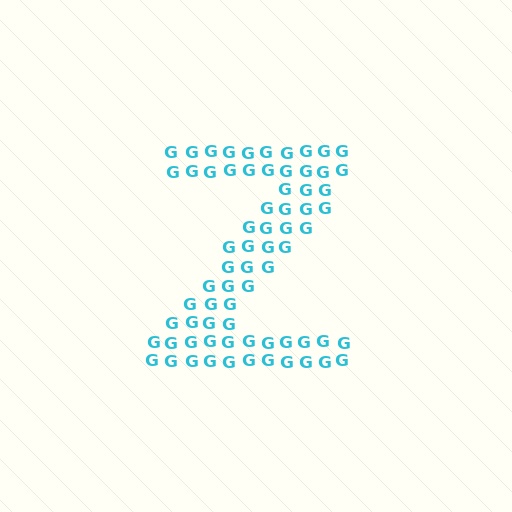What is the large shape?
The large shape is the letter Z.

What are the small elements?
The small elements are letter G's.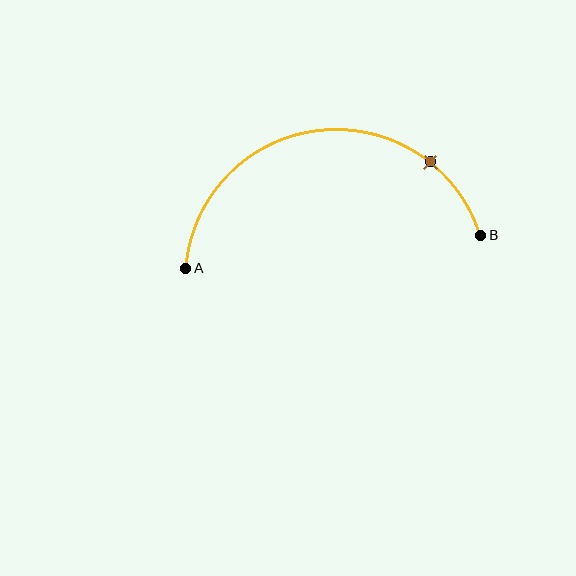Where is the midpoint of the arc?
The arc midpoint is the point on the curve farthest from the straight line joining A and B. It sits above that line.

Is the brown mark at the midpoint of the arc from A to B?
No. The brown mark lies on the arc but is closer to endpoint B. The arc midpoint would be at the point on the curve equidistant along the arc from both A and B.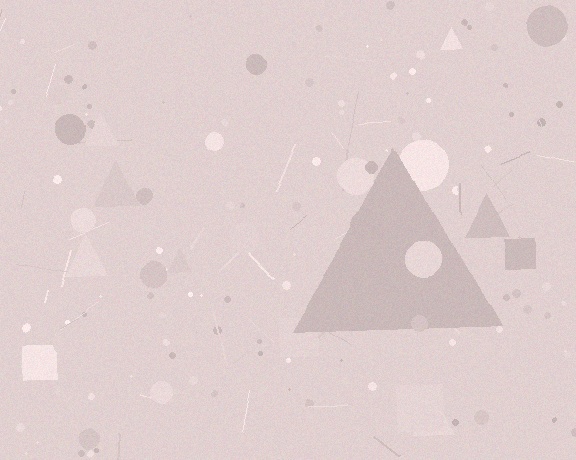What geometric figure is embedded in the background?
A triangle is embedded in the background.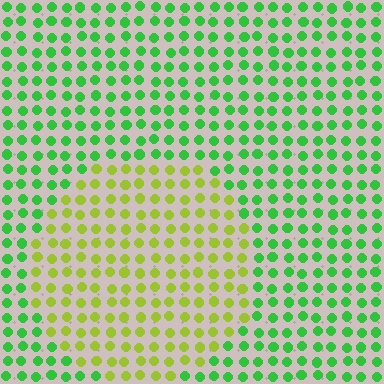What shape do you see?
I see a circle.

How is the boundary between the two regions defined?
The boundary is defined purely by a slight shift in hue (about 48 degrees). Spacing, size, and orientation are identical on both sides.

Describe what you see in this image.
The image is filled with small green elements in a uniform arrangement. A circle-shaped region is visible where the elements are tinted to a slightly different hue, forming a subtle color boundary.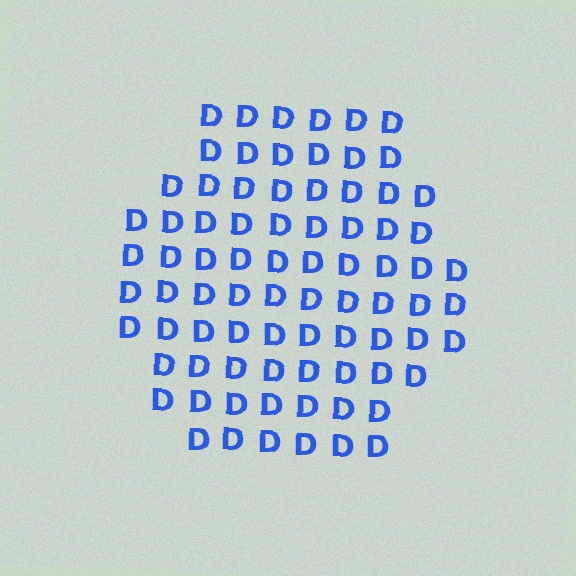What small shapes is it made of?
It is made of small letter D's.